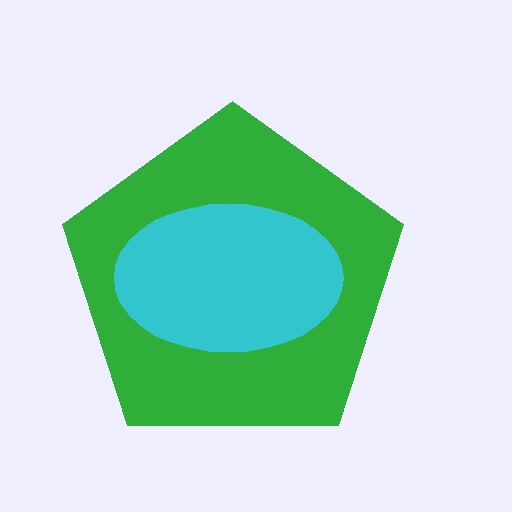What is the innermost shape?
The cyan ellipse.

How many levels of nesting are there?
2.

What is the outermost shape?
The green pentagon.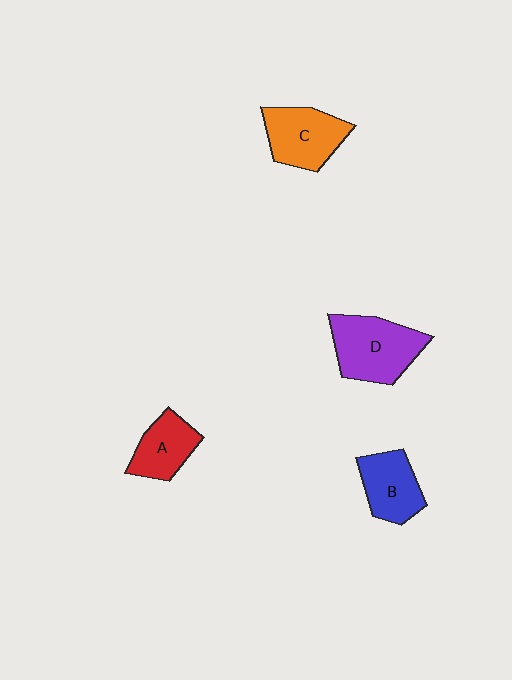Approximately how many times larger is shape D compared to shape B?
Approximately 1.4 times.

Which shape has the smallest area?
Shape A (red).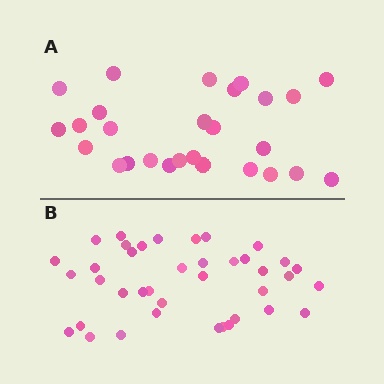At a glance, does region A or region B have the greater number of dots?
Region B (the bottom region) has more dots.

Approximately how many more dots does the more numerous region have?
Region B has roughly 12 or so more dots than region A.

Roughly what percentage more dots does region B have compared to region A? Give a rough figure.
About 45% more.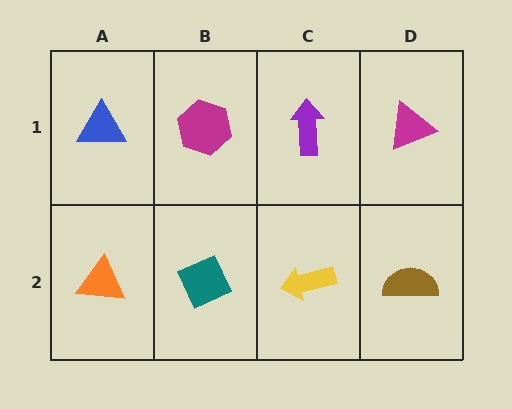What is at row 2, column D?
A brown semicircle.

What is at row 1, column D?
A magenta triangle.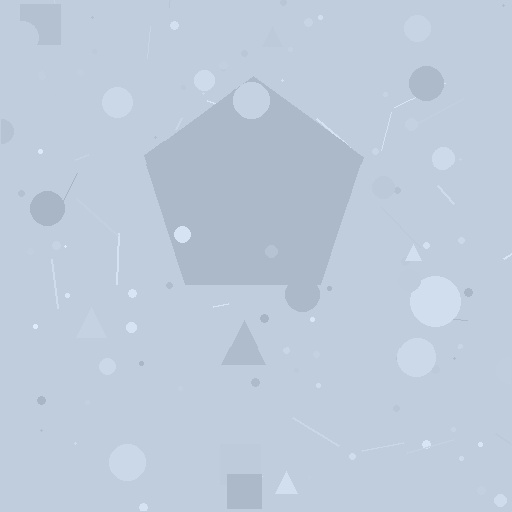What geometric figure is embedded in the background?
A pentagon is embedded in the background.